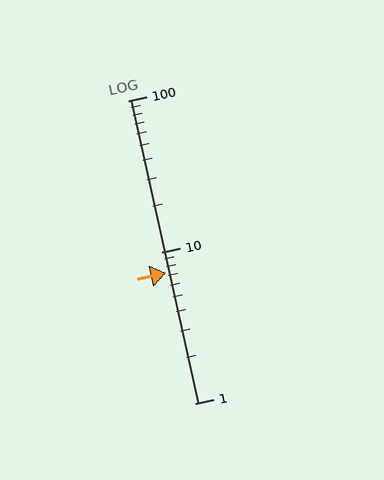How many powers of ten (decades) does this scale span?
The scale spans 2 decades, from 1 to 100.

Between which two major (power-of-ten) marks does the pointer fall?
The pointer is between 1 and 10.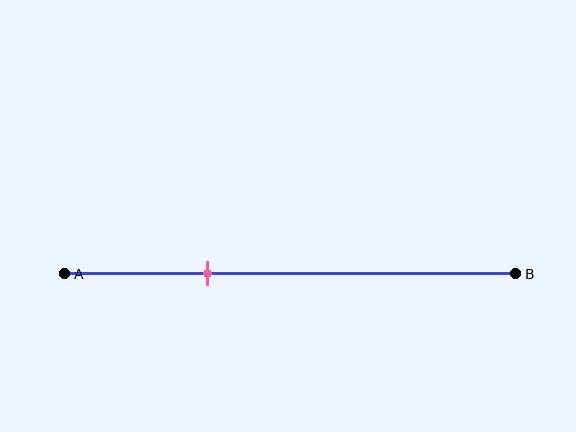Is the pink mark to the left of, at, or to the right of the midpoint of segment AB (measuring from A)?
The pink mark is to the left of the midpoint of segment AB.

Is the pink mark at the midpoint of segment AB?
No, the mark is at about 30% from A, not at the 50% midpoint.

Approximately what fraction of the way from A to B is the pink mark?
The pink mark is approximately 30% of the way from A to B.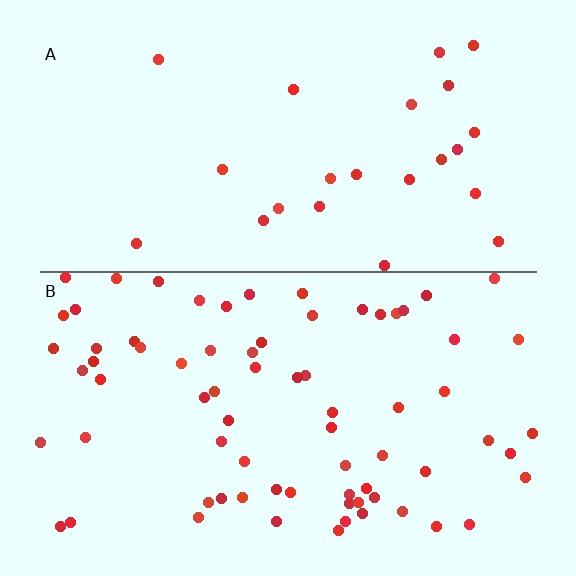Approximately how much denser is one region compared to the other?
Approximately 3.1× — region B over region A.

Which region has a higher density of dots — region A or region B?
B (the bottom).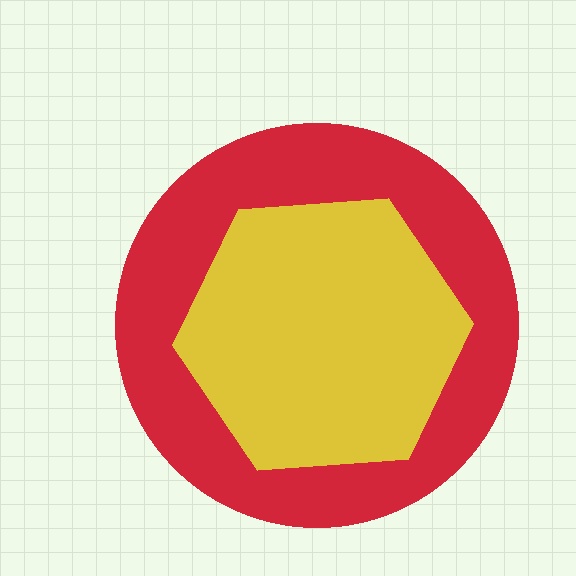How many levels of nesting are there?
2.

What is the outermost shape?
The red circle.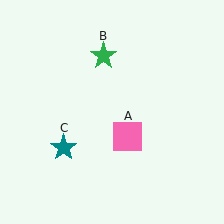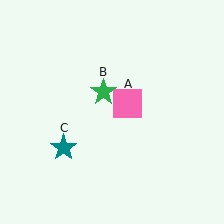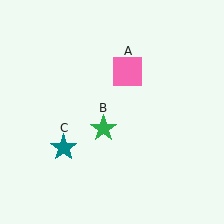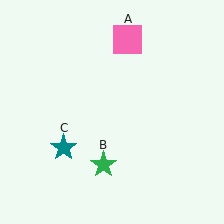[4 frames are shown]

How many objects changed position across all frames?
2 objects changed position: pink square (object A), green star (object B).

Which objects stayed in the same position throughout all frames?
Teal star (object C) remained stationary.